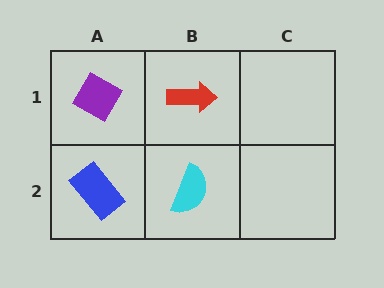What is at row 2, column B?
A cyan semicircle.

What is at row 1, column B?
A red arrow.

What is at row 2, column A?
A blue rectangle.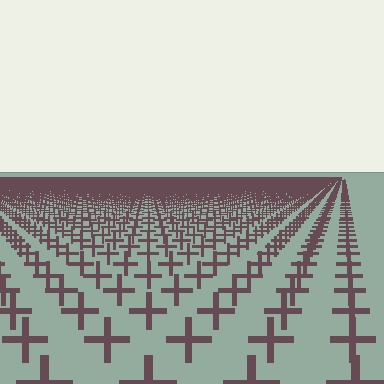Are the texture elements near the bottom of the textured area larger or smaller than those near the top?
Larger. Near the bottom, elements are closer to the viewer and appear at a bigger on-screen size.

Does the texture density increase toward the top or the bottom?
Density increases toward the top.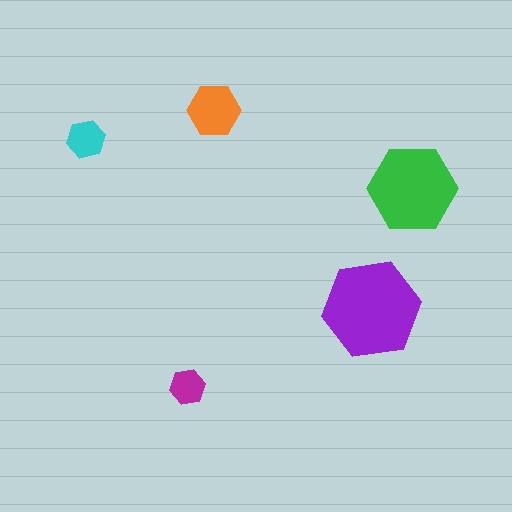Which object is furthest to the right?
The green hexagon is rightmost.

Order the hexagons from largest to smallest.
the purple one, the green one, the orange one, the cyan one, the magenta one.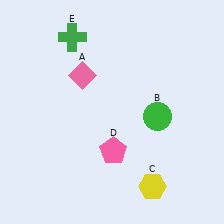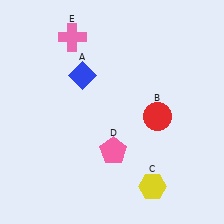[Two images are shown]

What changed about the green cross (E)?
In Image 1, E is green. In Image 2, it changed to pink.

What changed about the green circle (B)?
In Image 1, B is green. In Image 2, it changed to red.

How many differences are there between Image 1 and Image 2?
There are 3 differences between the two images.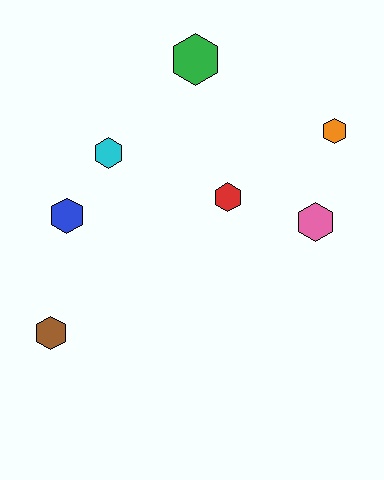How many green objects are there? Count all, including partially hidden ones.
There is 1 green object.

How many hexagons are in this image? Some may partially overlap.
There are 7 hexagons.